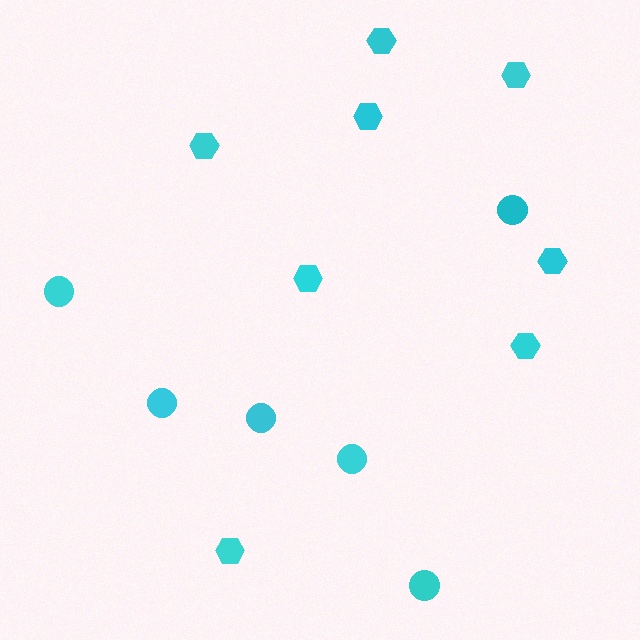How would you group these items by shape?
There are 2 groups: one group of hexagons (8) and one group of circles (6).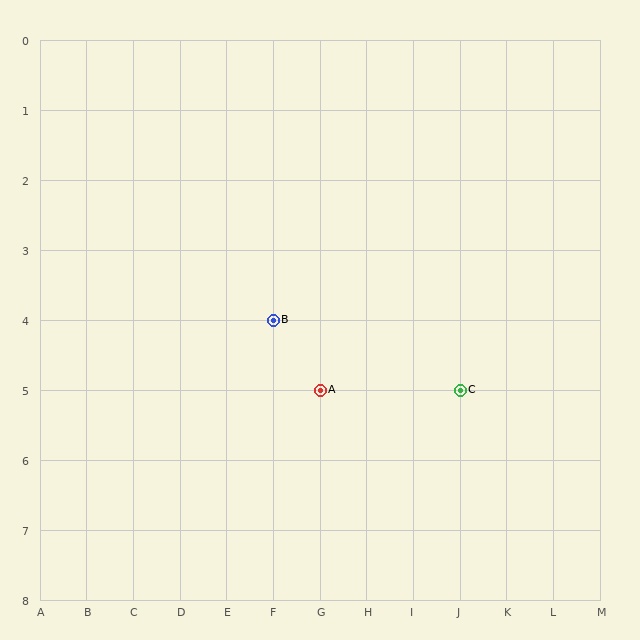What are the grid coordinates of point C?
Point C is at grid coordinates (J, 5).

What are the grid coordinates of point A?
Point A is at grid coordinates (G, 5).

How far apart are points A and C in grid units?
Points A and C are 3 columns apart.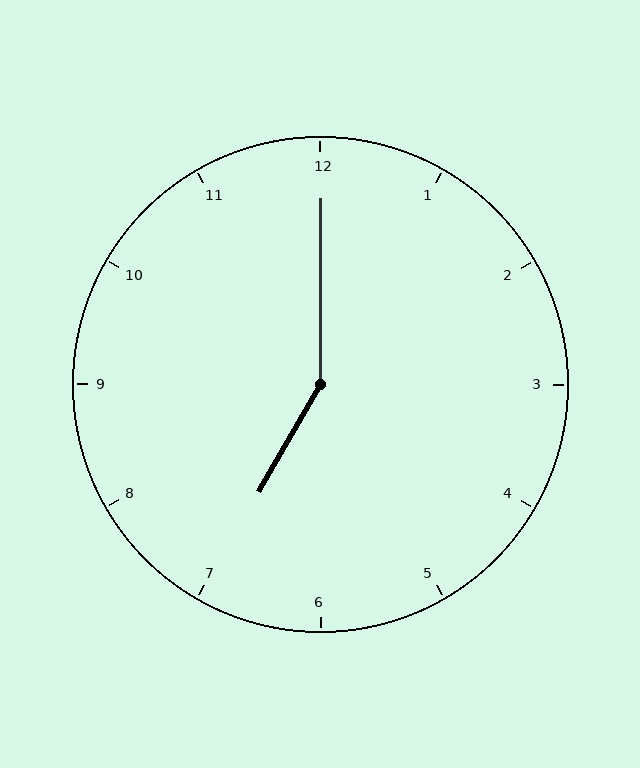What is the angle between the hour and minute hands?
Approximately 150 degrees.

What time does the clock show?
7:00.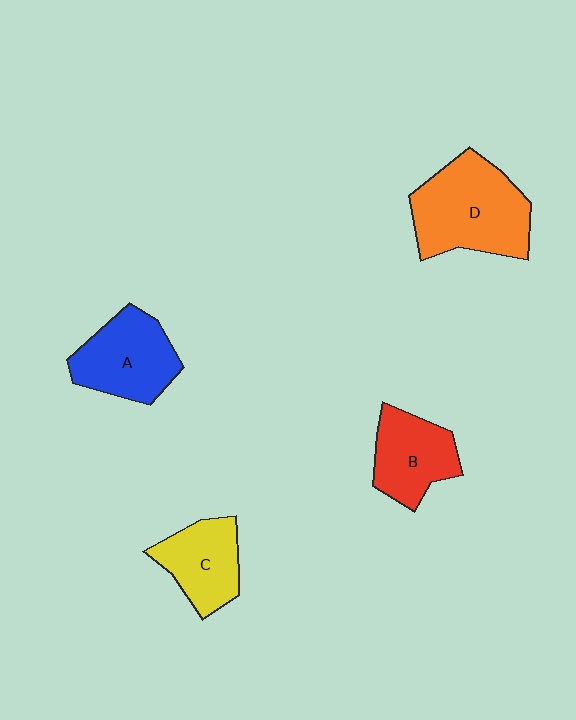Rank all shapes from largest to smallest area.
From largest to smallest: D (orange), A (blue), B (red), C (yellow).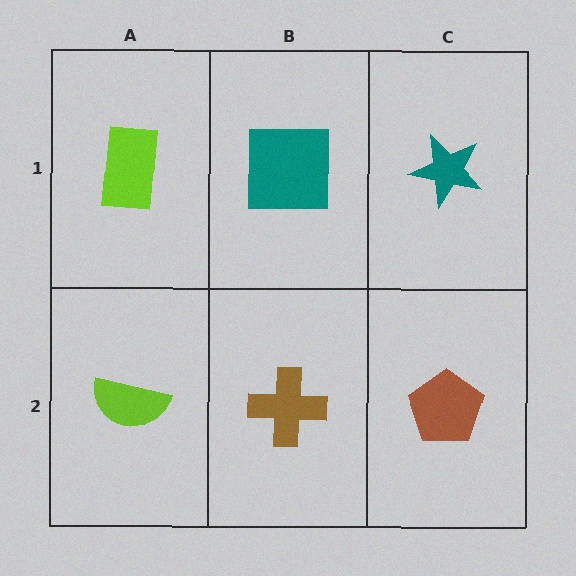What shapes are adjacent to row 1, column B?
A brown cross (row 2, column B), a lime rectangle (row 1, column A), a teal star (row 1, column C).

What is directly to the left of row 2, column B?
A lime semicircle.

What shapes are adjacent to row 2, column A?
A lime rectangle (row 1, column A), a brown cross (row 2, column B).